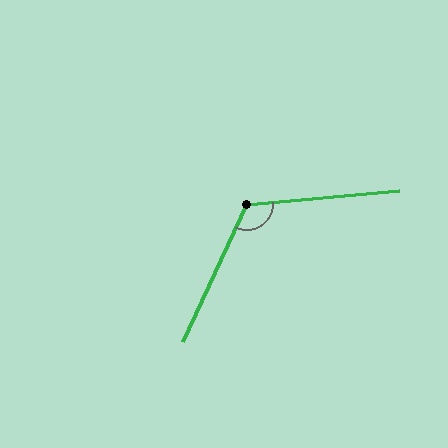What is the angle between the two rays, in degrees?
Approximately 120 degrees.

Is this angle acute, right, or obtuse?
It is obtuse.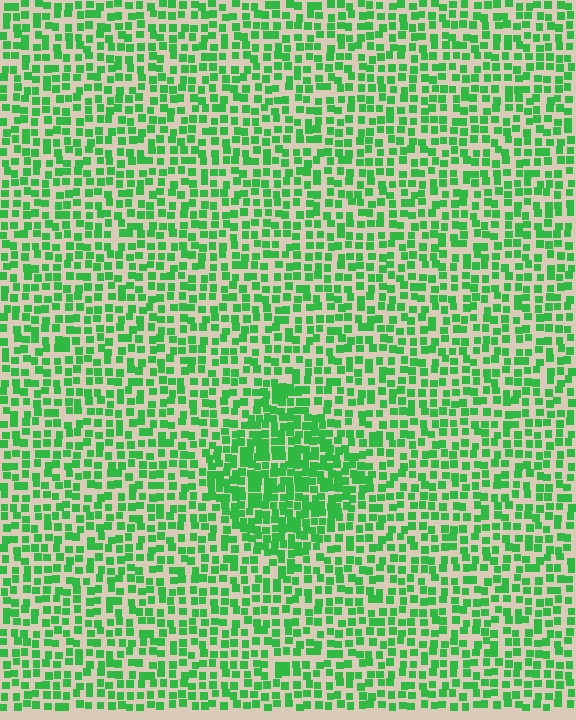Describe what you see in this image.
The image contains small green elements arranged at two different densities. A diamond-shaped region is visible where the elements are more densely packed than the surrounding area.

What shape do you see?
I see a diamond.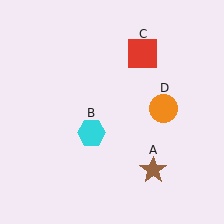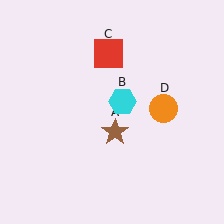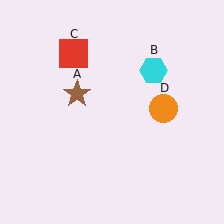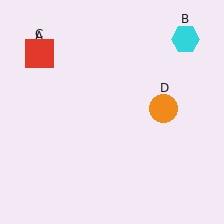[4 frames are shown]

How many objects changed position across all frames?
3 objects changed position: brown star (object A), cyan hexagon (object B), red square (object C).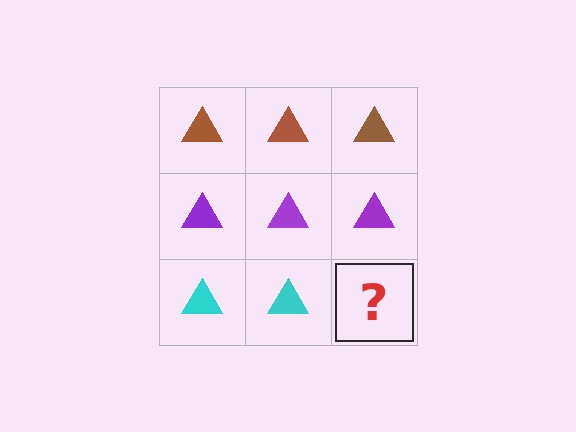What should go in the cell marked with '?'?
The missing cell should contain a cyan triangle.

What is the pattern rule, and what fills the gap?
The rule is that each row has a consistent color. The gap should be filled with a cyan triangle.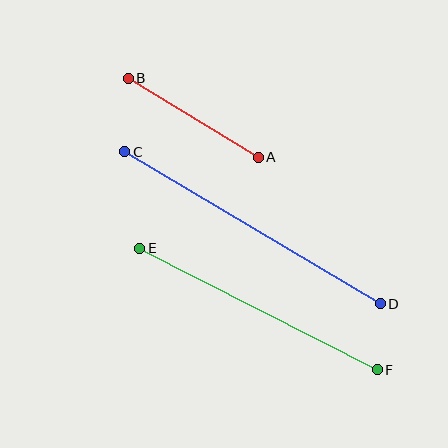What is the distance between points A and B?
The distance is approximately 152 pixels.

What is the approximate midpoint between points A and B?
The midpoint is at approximately (193, 118) pixels.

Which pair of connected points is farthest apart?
Points C and D are farthest apart.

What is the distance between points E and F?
The distance is approximately 266 pixels.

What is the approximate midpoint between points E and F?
The midpoint is at approximately (259, 309) pixels.